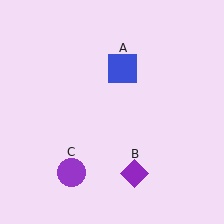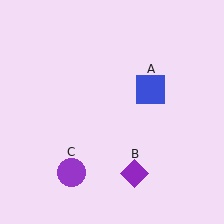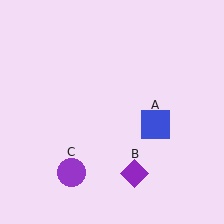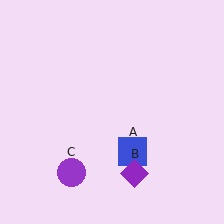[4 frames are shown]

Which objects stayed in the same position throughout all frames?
Purple diamond (object B) and purple circle (object C) remained stationary.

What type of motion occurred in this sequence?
The blue square (object A) rotated clockwise around the center of the scene.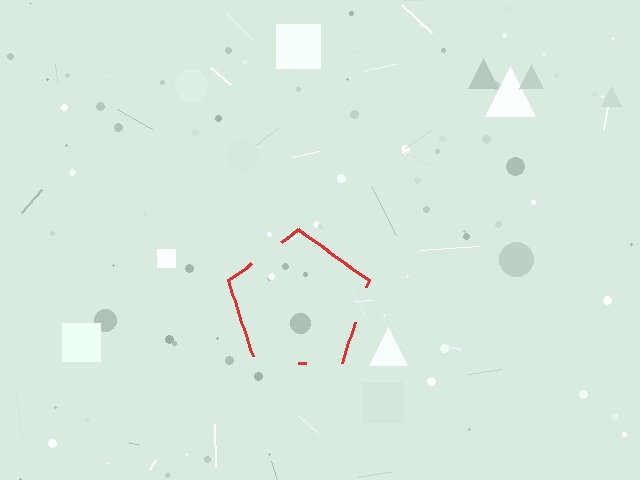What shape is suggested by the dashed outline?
The dashed outline suggests a pentagon.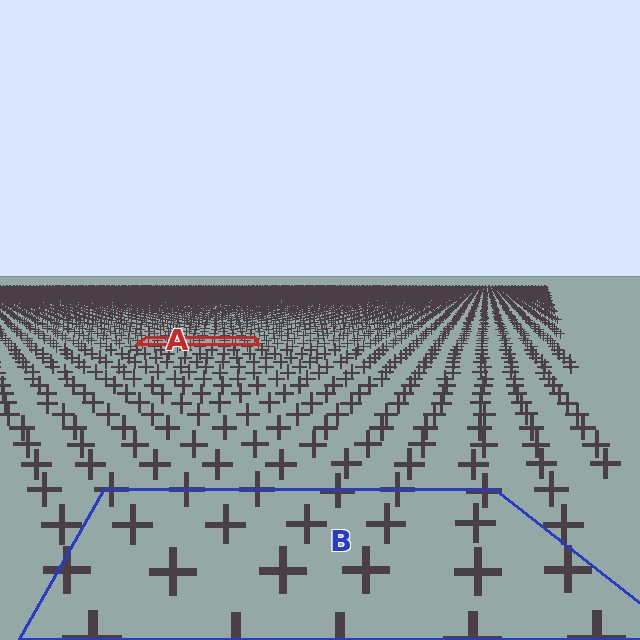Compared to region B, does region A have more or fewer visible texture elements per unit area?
Region A has more texture elements per unit area — they are packed more densely because it is farther away.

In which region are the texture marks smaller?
The texture marks are smaller in region A, because it is farther away.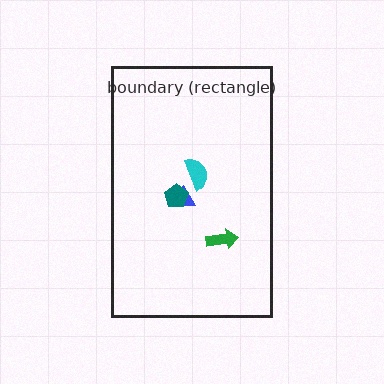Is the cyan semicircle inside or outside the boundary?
Inside.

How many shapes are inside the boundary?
4 inside, 0 outside.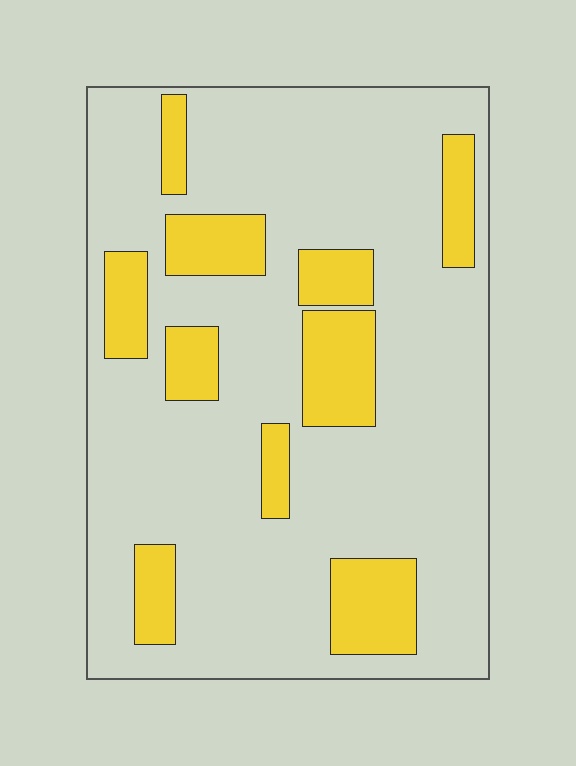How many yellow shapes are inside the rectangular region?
10.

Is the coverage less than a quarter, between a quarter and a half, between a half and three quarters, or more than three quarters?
Less than a quarter.